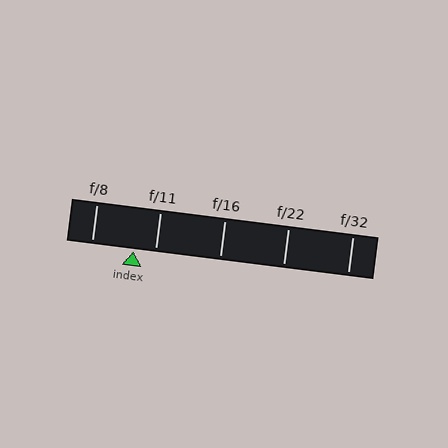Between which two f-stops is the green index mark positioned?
The index mark is between f/8 and f/11.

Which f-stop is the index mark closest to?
The index mark is closest to f/11.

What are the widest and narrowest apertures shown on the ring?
The widest aperture shown is f/8 and the narrowest is f/32.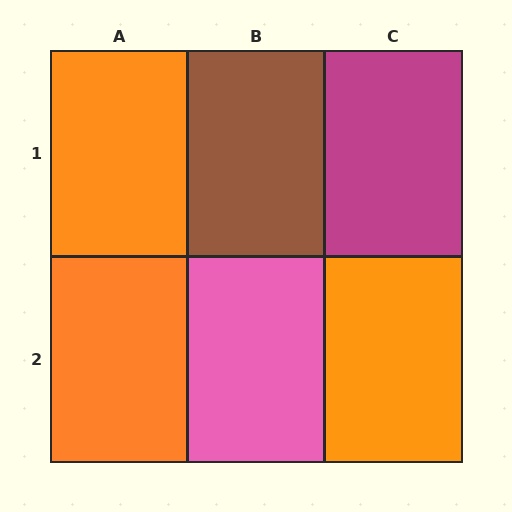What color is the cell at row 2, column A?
Orange.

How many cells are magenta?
1 cell is magenta.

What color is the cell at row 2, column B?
Pink.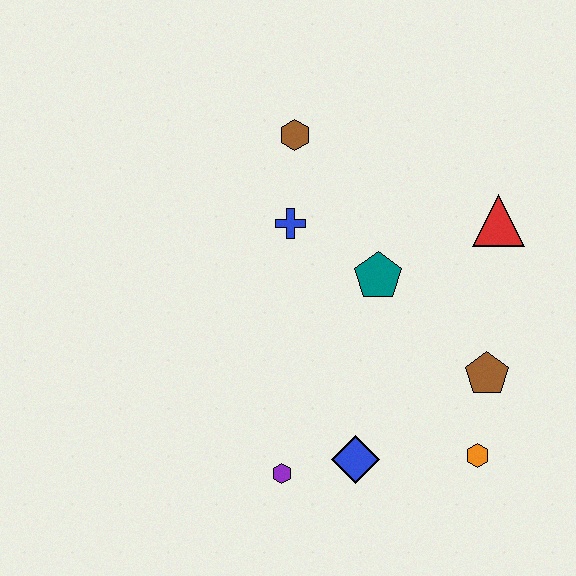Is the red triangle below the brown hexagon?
Yes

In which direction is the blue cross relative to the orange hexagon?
The blue cross is above the orange hexagon.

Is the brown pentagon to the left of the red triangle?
Yes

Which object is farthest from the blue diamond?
The brown hexagon is farthest from the blue diamond.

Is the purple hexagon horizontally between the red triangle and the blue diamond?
No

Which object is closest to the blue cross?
The brown hexagon is closest to the blue cross.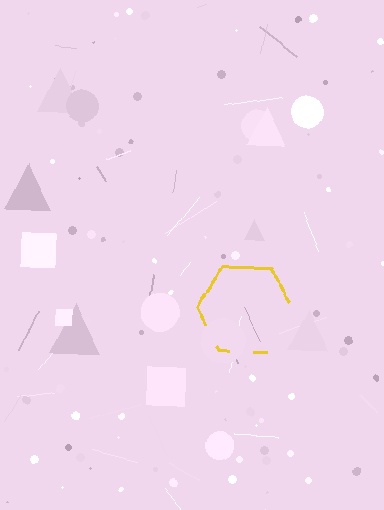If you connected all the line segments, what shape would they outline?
They would outline a hexagon.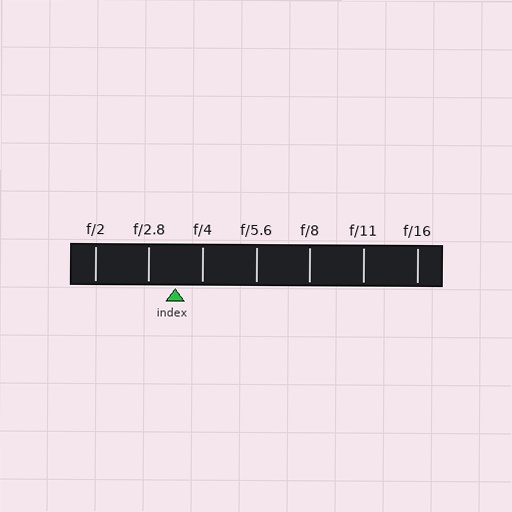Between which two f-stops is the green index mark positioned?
The index mark is between f/2.8 and f/4.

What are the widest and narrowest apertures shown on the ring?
The widest aperture shown is f/2 and the narrowest is f/16.